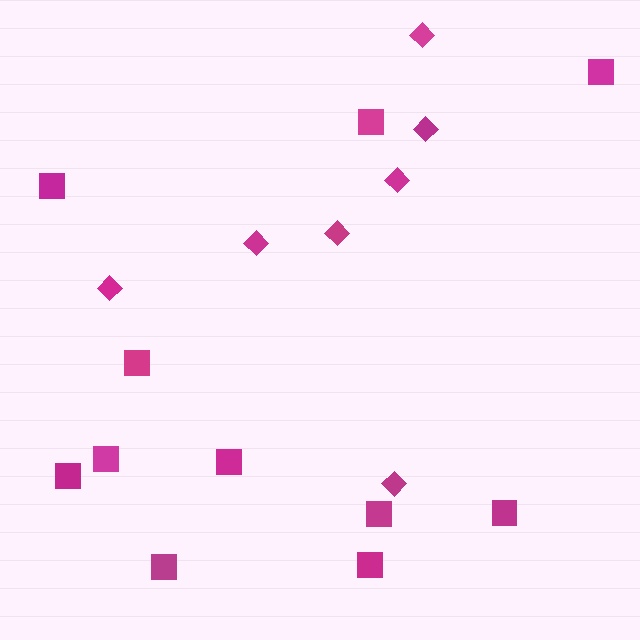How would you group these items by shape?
There are 2 groups: one group of diamonds (7) and one group of squares (11).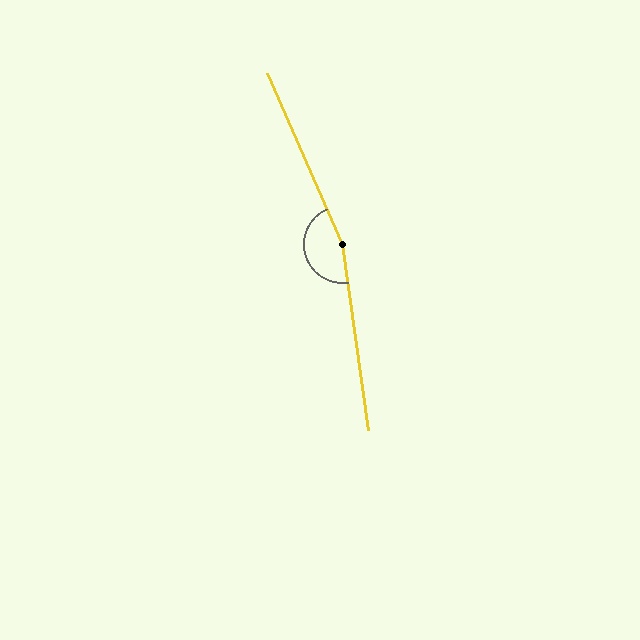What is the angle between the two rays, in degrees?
Approximately 164 degrees.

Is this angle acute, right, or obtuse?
It is obtuse.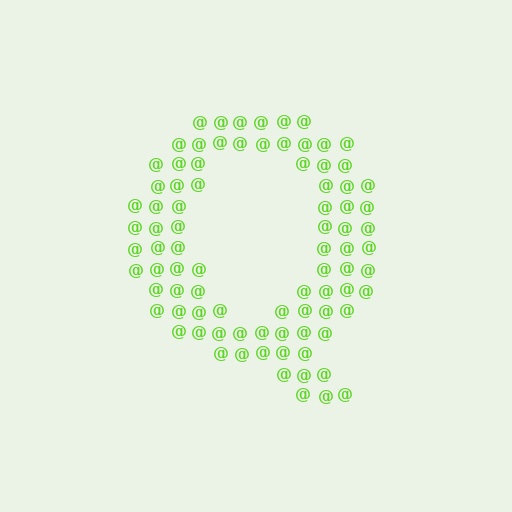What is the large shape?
The large shape is the letter Q.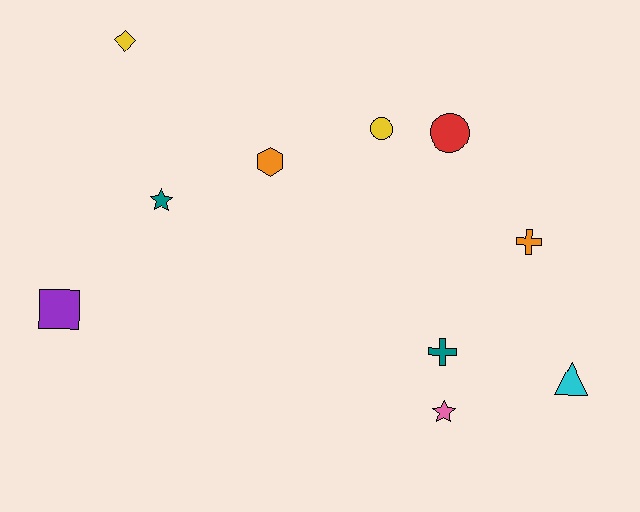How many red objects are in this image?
There is 1 red object.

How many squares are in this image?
There is 1 square.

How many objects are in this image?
There are 10 objects.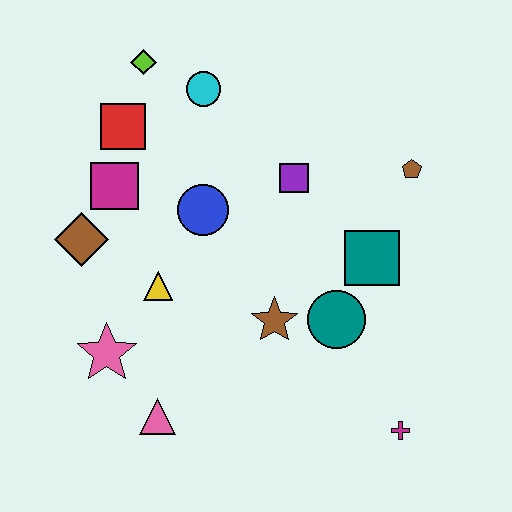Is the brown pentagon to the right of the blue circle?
Yes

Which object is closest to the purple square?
The blue circle is closest to the purple square.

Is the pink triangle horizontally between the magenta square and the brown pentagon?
Yes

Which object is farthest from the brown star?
The lime diamond is farthest from the brown star.